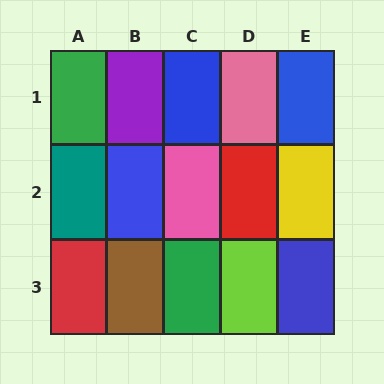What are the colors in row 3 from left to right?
Red, brown, green, lime, blue.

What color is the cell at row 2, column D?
Red.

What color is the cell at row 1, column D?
Pink.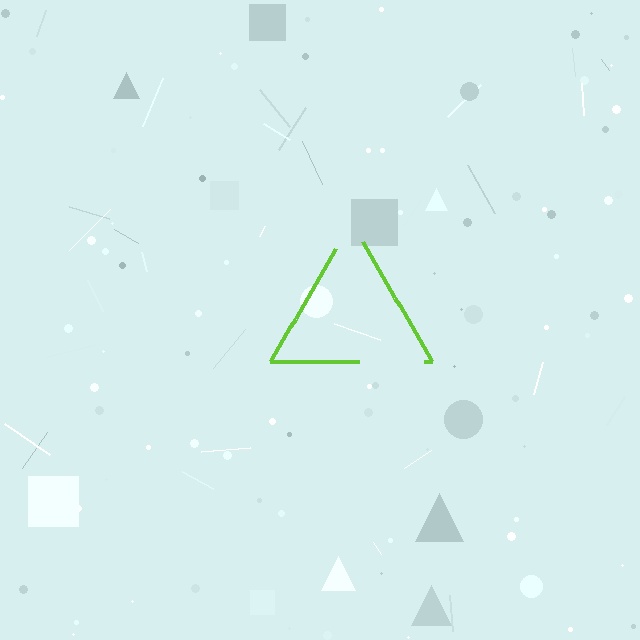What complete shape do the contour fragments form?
The contour fragments form a triangle.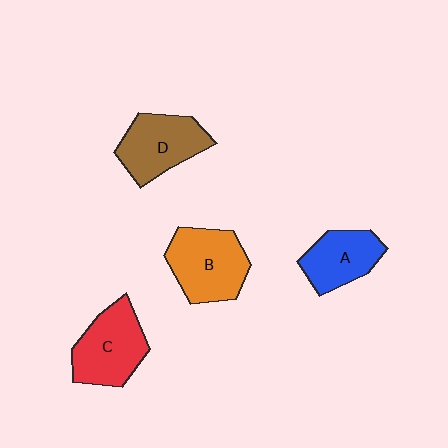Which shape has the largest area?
Shape B (orange).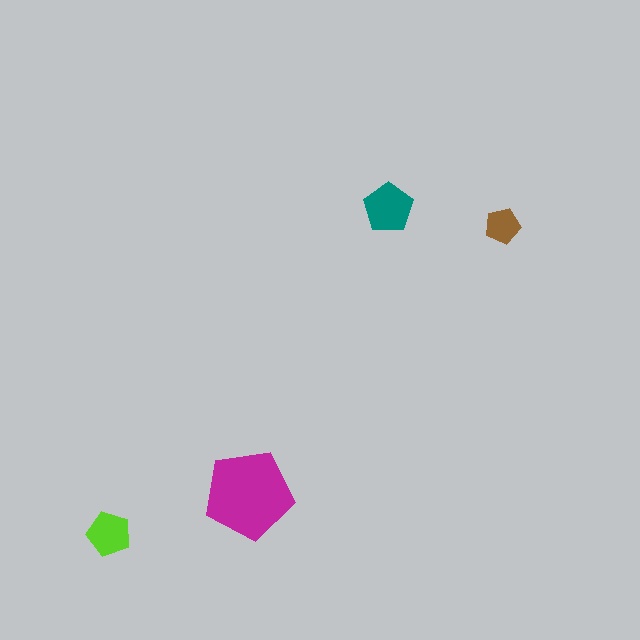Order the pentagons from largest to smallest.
the magenta one, the teal one, the lime one, the brown one.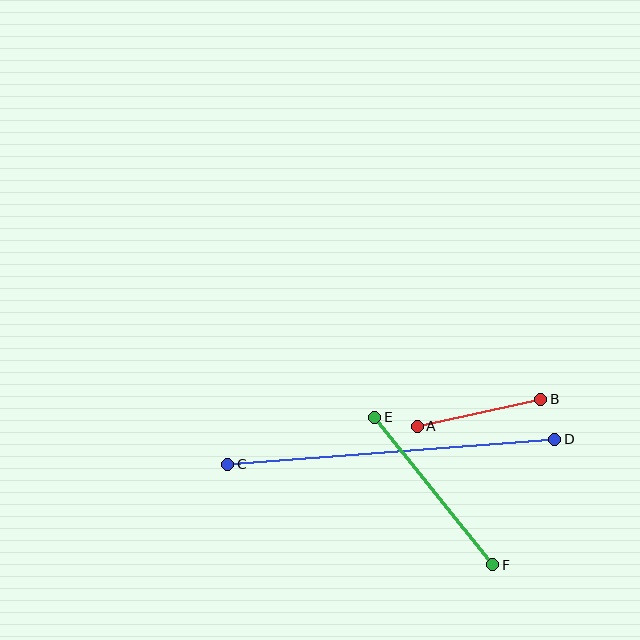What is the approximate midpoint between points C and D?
The midpoint is at approximately (391, 452) pixels.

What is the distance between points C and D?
The distance is approximately 328 pixels.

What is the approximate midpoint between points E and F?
The midpoint is at approximately (434, 491) pixels.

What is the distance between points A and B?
The distance is approximately 127 pixels.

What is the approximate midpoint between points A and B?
The midpoint is at approximately (479, 413) pixels.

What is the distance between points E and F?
The distance is approximately 189 pixels.